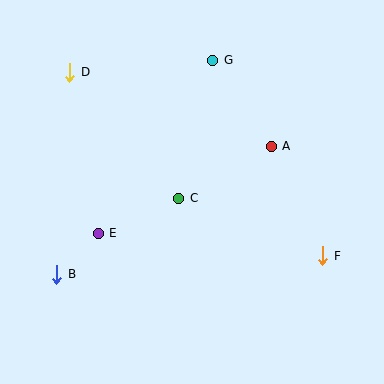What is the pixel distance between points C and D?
The distance between C and D is 167 pixels.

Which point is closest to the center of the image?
Point C at (179, 198) is closest to the center.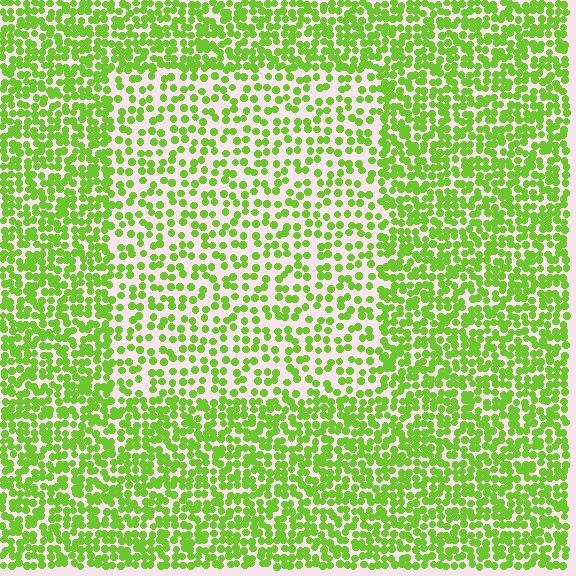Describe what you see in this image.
The image contains small lime elements arranged at two different densities. A rectangle-shaped region is visible where the elements are less densely packed than the surrounding area.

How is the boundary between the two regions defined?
The boundary is defined by a change in element density (approximately 1.8x ratio). All elements are the same color, size, and shape.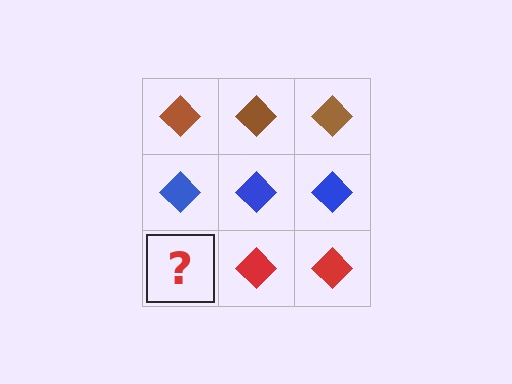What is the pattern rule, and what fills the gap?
The rule is that each row has a consistent color. The gap should be filled with a red diamond.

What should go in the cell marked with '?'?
The missing cell should contain a red diamond.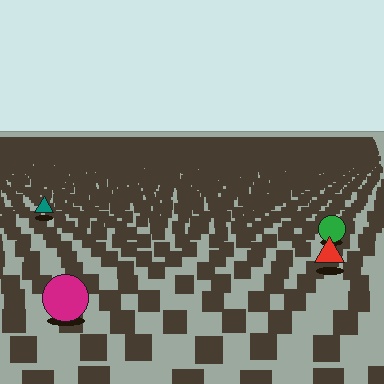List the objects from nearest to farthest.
From nearest to farthest: the magenta circle, the red triangle, the green circle, the teal triangle.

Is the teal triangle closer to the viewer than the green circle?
No. The green circle is closer — you can tell from the texture gradient: the ground texture is coarser near it.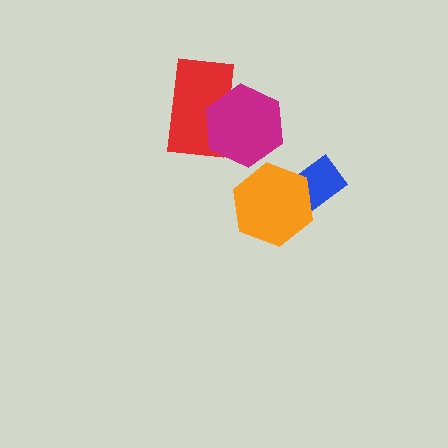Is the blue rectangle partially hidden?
Yes, it is partially covered by another shape.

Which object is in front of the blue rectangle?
The orange hexagon is in front of the blue rectangle.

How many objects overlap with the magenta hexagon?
1 object overlaps with the magenta hexagon.